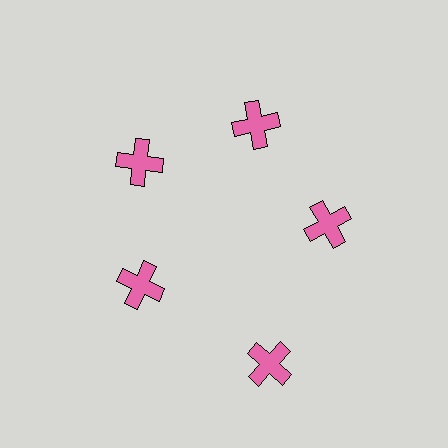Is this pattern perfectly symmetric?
No. The 5 pink crosses are arranged in a ring, but one element near the 5 o'clock position is pushed outward from the center, breaking the 5-fold rotational symmetry.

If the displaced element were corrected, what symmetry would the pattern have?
It would have 5-fold rotational symmetry — the pattern would map onto itself every 72 degrees.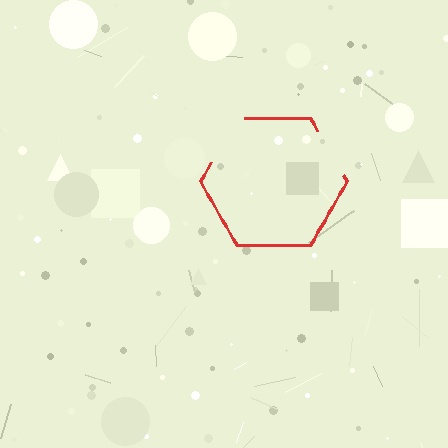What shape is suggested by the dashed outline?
The dashed outline suggests a hexagon.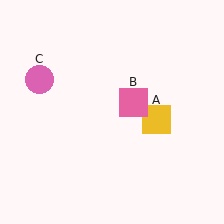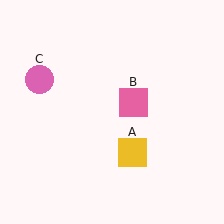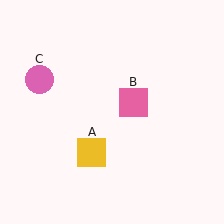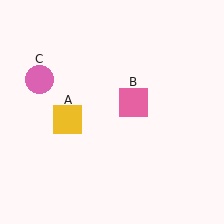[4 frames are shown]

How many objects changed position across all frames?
1 object changed position: yellow square (object A).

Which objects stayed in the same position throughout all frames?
Pink square (object B) and pink circle (object C) remained stationary.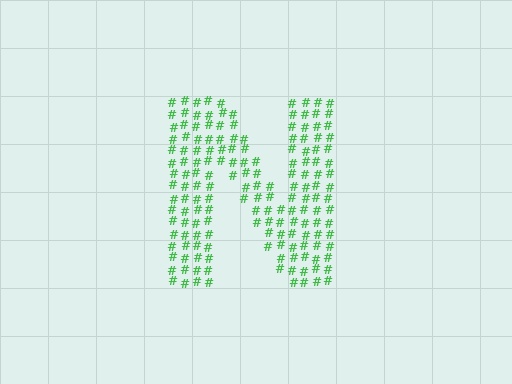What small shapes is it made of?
It is made of small hash symbols.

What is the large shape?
The large shape is the letter N.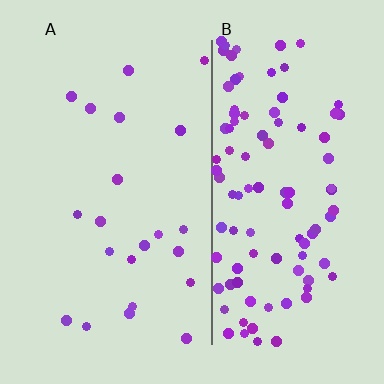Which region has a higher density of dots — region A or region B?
B (the right).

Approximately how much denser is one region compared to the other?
Approximately 4.8× — region B over region A.